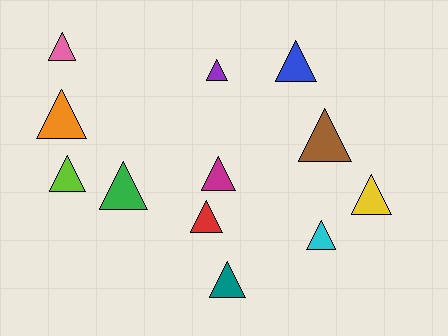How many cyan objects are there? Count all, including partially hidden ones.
There is 1 cyan object.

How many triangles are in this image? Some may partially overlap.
There are 12 triangles.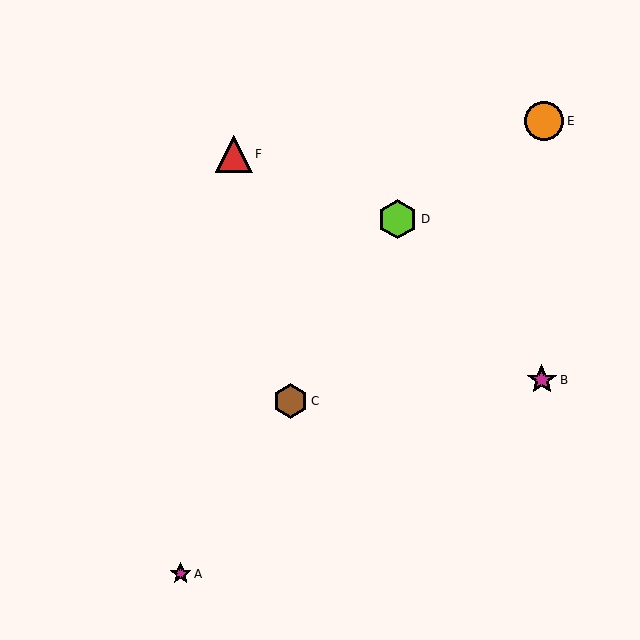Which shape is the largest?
The lime hexagon (labeled D) is the largest.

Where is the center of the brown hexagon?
The center of the brown hexagon is at (291, 401).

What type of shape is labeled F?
Shape F is a red triangle.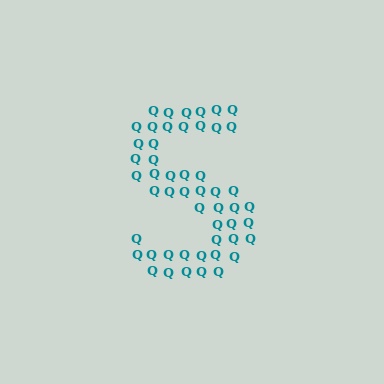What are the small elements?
The small elements are letter Q's.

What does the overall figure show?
The overall figure shows the letter S.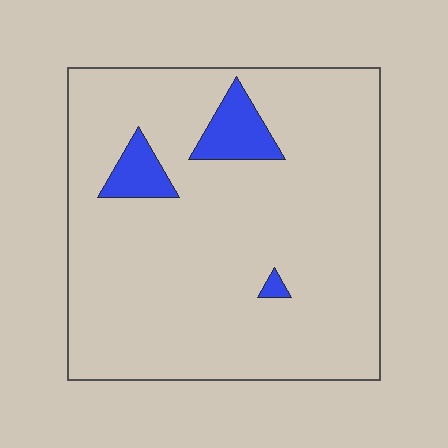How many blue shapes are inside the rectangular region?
3.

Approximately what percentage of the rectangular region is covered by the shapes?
Approximately 10%.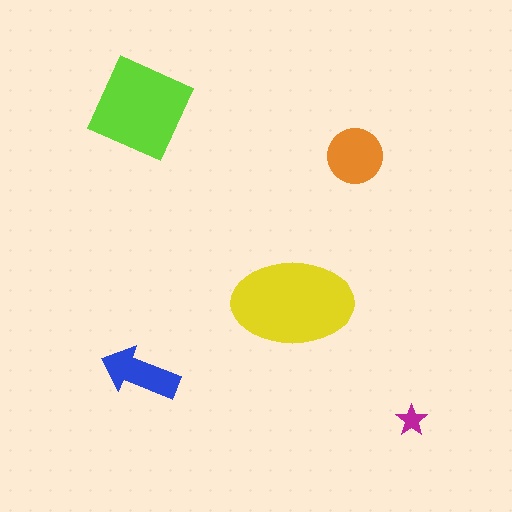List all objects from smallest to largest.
The magenta star, the blue arrow, the orange circle, the lime square, the yellow ellipse.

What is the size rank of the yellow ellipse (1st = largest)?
1st.